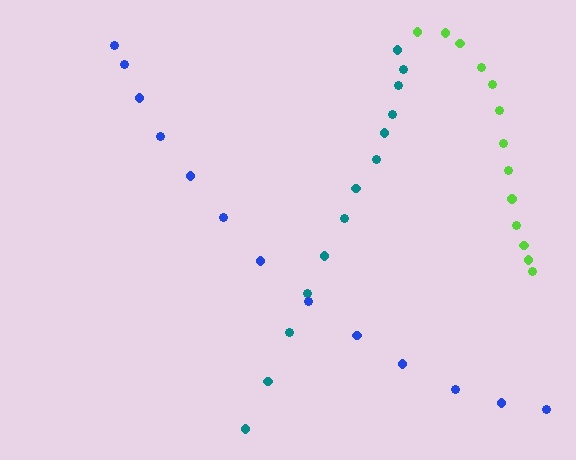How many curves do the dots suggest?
There are 3 distinct paths.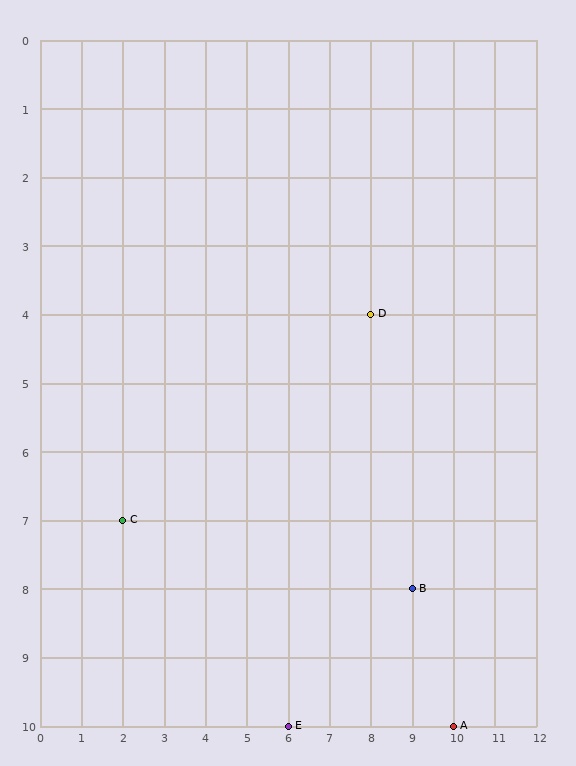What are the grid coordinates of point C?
Point C is at grid coordinates (2, 7).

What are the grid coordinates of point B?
Point B is at grid coordinates (9, 8).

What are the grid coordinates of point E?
Point E is at grid coordinates (6, 10).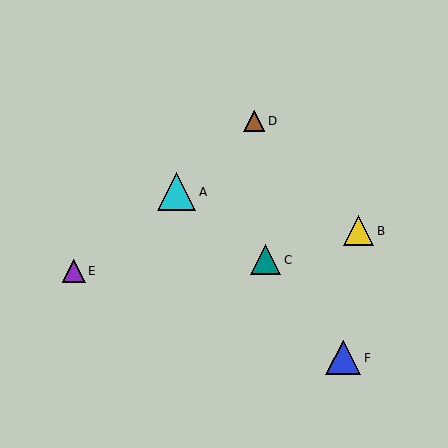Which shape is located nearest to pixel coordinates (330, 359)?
The blue triangle (labeled F) at (343, 358) is nearest to that location.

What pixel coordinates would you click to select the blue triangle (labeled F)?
Click at (343, 358) to select the blue triangle F.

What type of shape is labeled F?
Shape F is a blue triangle.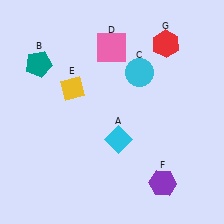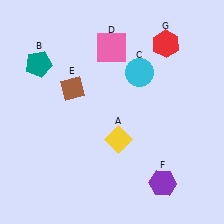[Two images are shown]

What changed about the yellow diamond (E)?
In Image 1, E is yellow. In Image 2, it changed to brown.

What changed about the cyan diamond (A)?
In Image 1, A is cyan. In Image 2, it changed to yellow.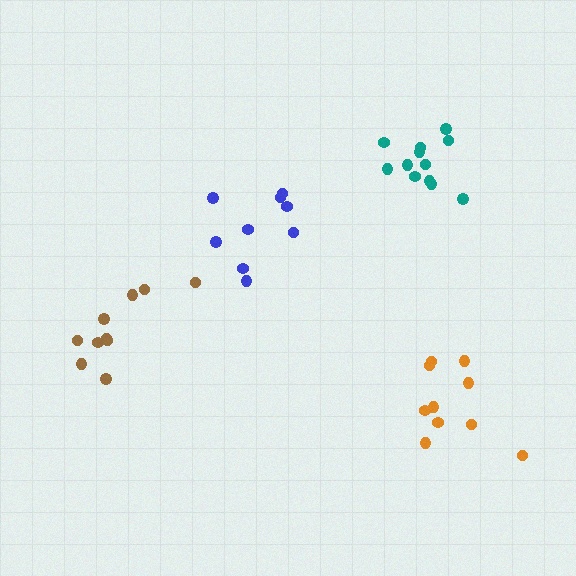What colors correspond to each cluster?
The clusters are colored: teal, blue, brown, orange.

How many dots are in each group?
Group 1: 12 dots, Group 2: 9 dots, Group 3: 10 dots, Group 4: 10 dots (41 total).